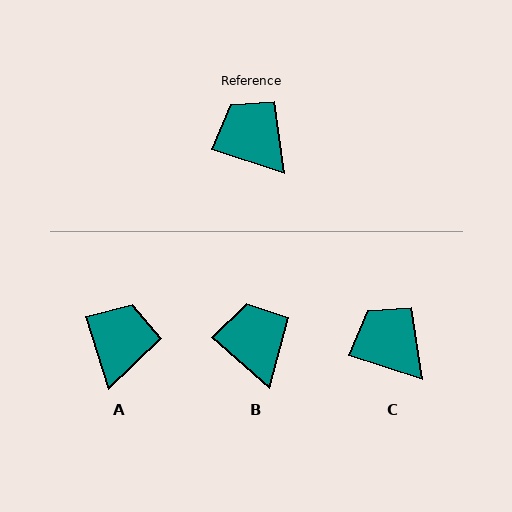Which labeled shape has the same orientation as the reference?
C.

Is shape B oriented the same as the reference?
No, it is off by about 23 degrees.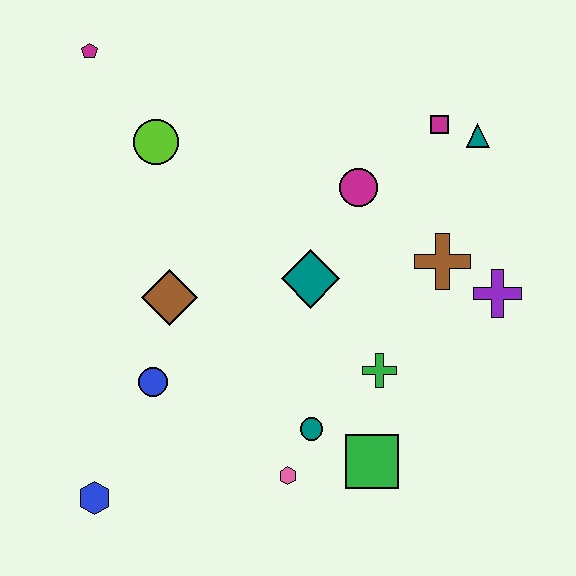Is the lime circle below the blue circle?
No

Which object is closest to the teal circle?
The pink hexagon is closest to the teal circle.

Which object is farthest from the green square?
The magenta pentagon is farthest from the green square.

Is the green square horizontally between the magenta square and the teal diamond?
Yes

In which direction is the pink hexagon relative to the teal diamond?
The pink hexagon is below the teal diamond.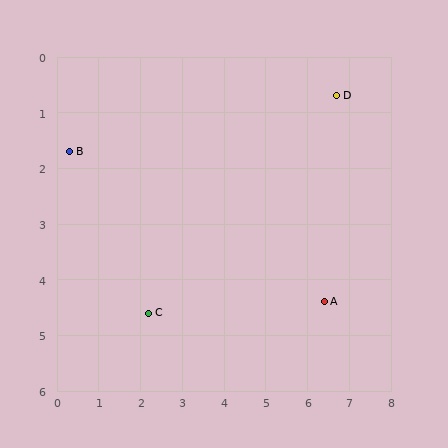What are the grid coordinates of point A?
Point A is at approximately (6.4, 4.4).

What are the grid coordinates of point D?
Point D is at approximately (6.7, 0.7).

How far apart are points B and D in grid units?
Points B and D are about 6.5 grid units apart.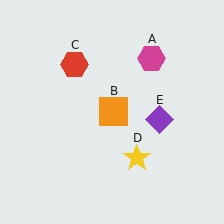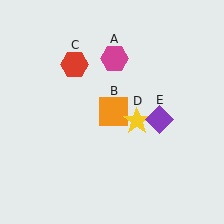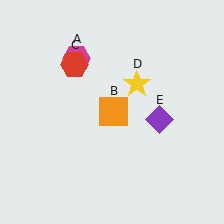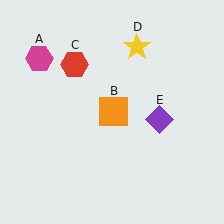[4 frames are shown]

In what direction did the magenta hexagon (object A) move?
The magenta hexagon (object A) moved left.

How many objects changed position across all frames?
2 objects changed position: magenta hexagon (object A), yellow star (object D).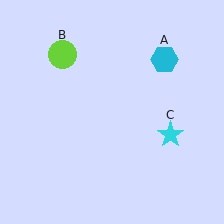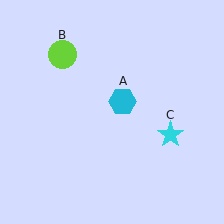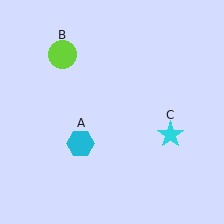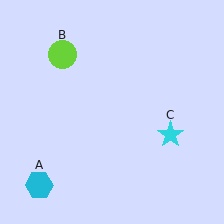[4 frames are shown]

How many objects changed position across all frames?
1 object changed position: cyan hexagon (object A).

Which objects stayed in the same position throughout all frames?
Lime circle (object B) and cyan star (object C) remained stationary.